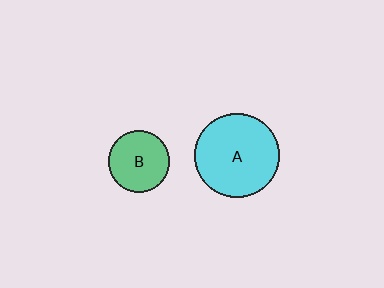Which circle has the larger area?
Circle A (cyan).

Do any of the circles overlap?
No, none of the circles overlap.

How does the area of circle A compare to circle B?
Approximately 1.9 times.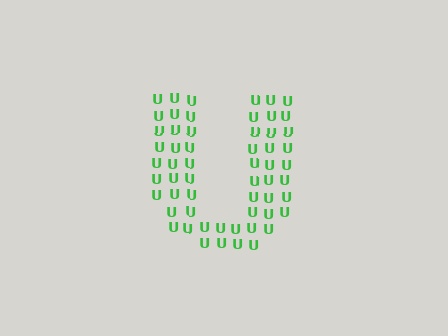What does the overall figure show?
The overall figure shows the letter U.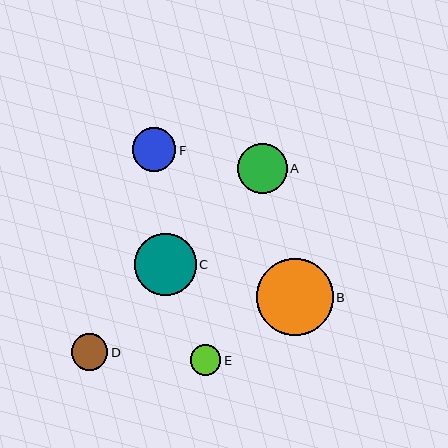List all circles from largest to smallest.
From largest to smallest: B, C, A, F, D, E.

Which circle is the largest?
Circle B is the largest with a size of approximately 77 pixels.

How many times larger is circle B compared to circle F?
Circle B is approximately 1.8 times the size of circle F.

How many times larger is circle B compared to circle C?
Circle B is approximately 1.2 times the size of circle C.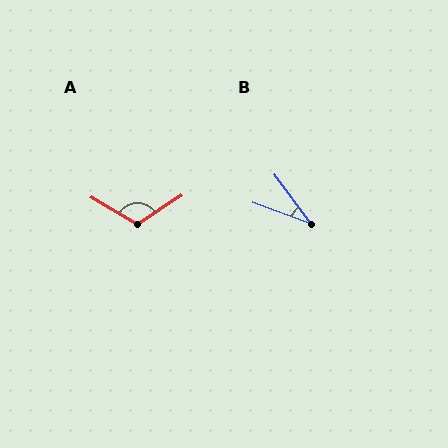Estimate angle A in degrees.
Approximately 115 degrees.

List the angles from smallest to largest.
B (33°), A (115°).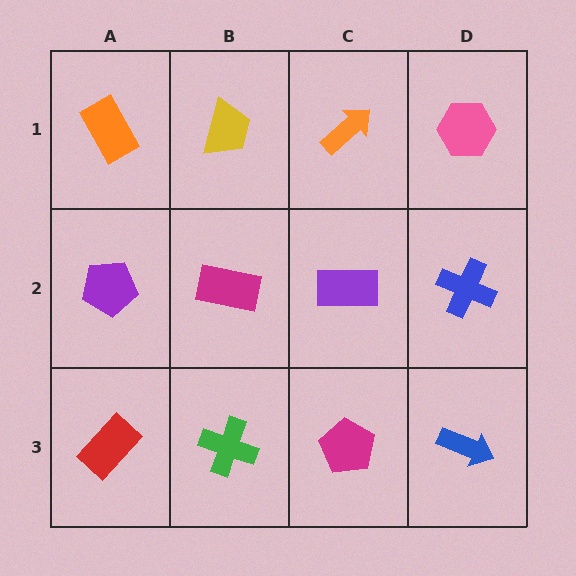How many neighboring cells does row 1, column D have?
2.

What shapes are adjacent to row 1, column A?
A purple pentagon (row 2, column A), a yellow trapezoid (row 1, column B).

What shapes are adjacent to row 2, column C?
An orange arrow (row 1, column C), a magenta pentagon (row 3, column C), a magenta rectangle (row 2, column B), a blue cross (row 2, column D).